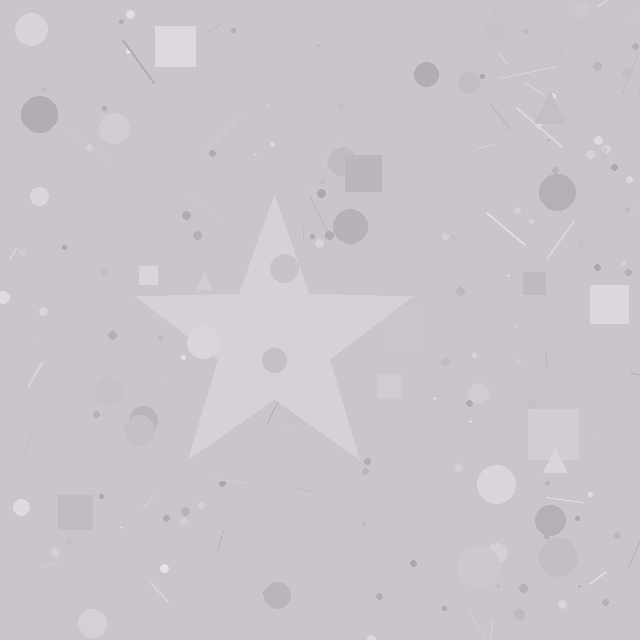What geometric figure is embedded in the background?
A star is embedded in the background.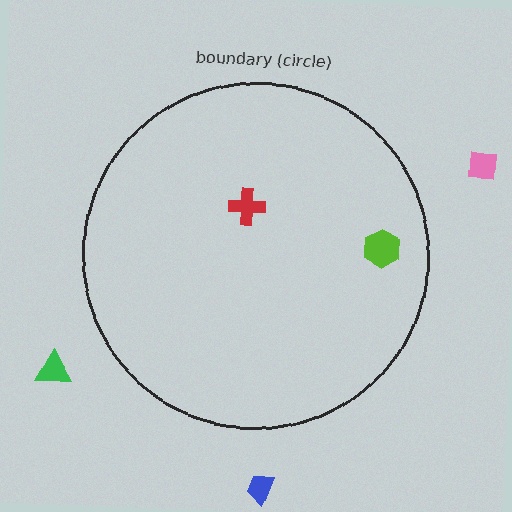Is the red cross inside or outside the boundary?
Inside.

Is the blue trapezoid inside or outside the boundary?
Outside.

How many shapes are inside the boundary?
2 inside, 3 outside.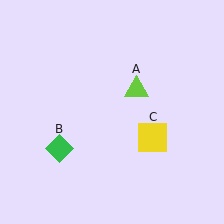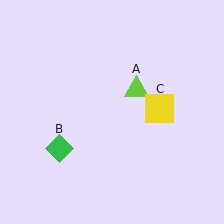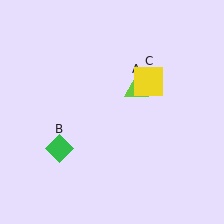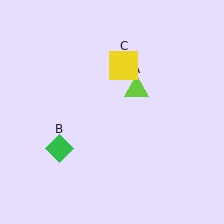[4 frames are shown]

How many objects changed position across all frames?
1 object changed position: yellow square (object C).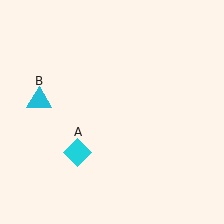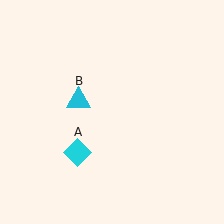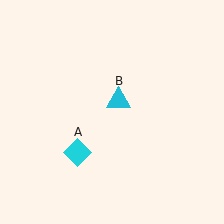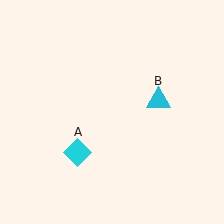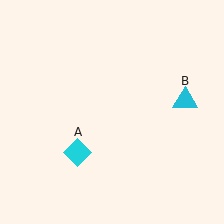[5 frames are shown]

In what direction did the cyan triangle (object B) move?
The cyan triangle (object B) moved right.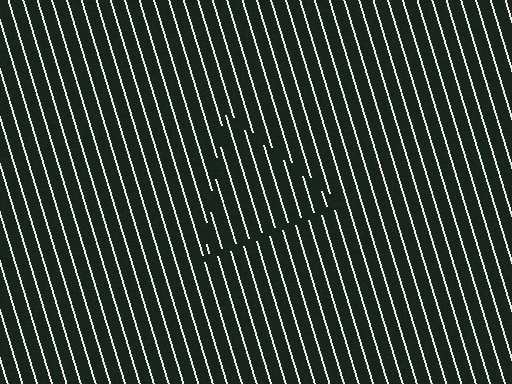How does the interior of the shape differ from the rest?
The interior of the shape contains the same grating, shifted by half a period — the contour is defined by the phase discontinuity where line-ends from the inner and outer gratings abut.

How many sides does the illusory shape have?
3 sides — the line-ends trace a triangle.